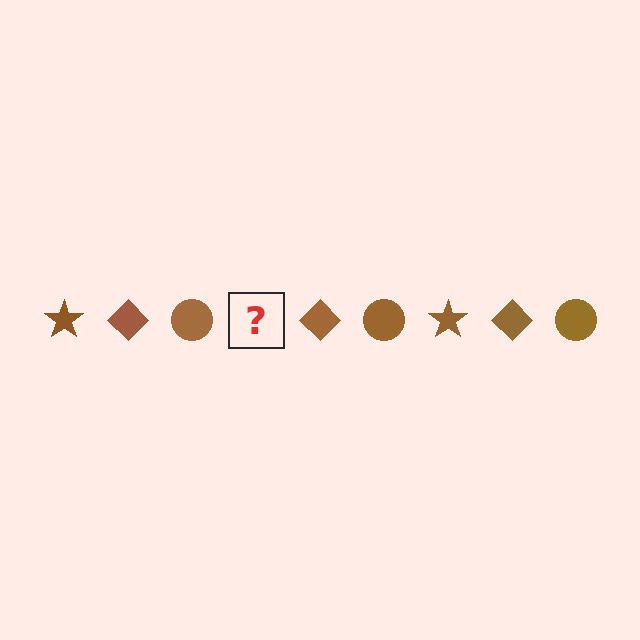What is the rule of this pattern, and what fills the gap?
The rule is that the pattern cycles through star, diamond, circle shapes in brown. The gap should be filled with a brown star.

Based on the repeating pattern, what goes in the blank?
The blank should be a brown star.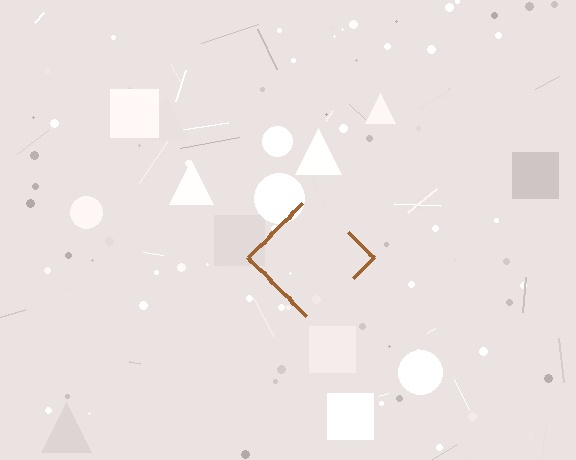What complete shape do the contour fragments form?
The contour fragments form a diamond.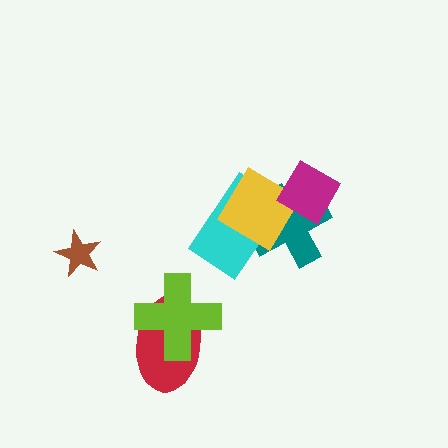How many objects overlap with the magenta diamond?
2 objects overlap with the magenta diamond.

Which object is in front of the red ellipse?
The lime cross is in front of the red ellipse.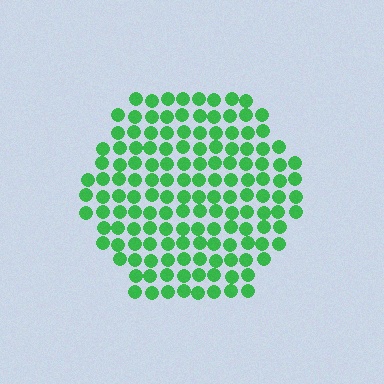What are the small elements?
The small elements are circles.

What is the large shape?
The large shape is a hexagon.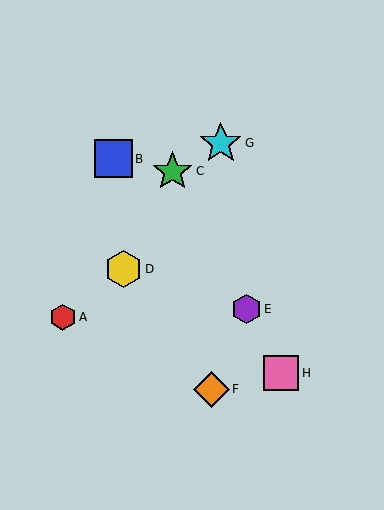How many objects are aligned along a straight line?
3 objects (C, E, H) are aligned along a straight line.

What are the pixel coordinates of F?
Object F is at (211, 389).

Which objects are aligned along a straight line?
Objects C, E, H are aligned along a straight line.